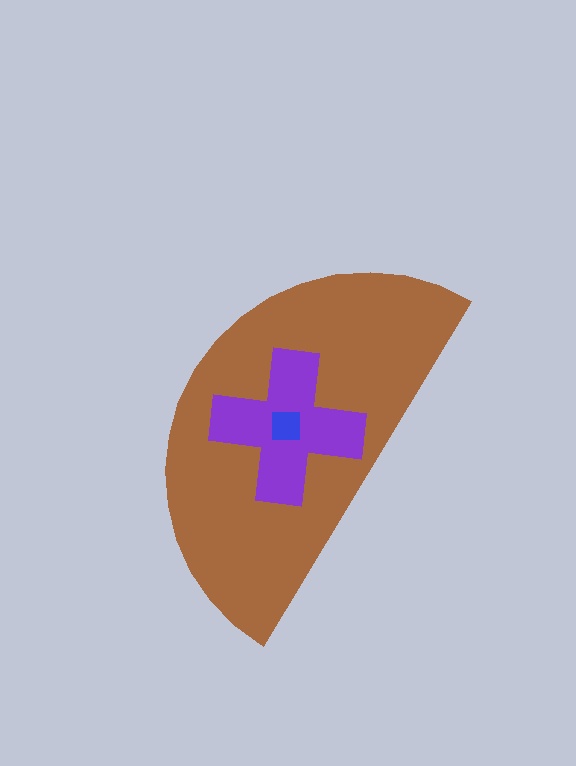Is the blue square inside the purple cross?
Yes.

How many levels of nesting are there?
3.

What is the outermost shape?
The brown semicircle.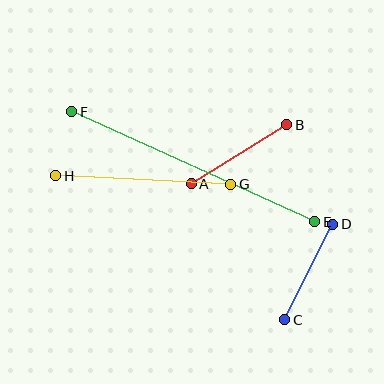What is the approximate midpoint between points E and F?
The midpoint is at approximately (193, 167) pixels.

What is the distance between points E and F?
The distance is approximately 267 pixels.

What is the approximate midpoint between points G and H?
The midpoint is at approximately (143, 180) pixels.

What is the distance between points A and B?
The distance is approximately 112 pixels.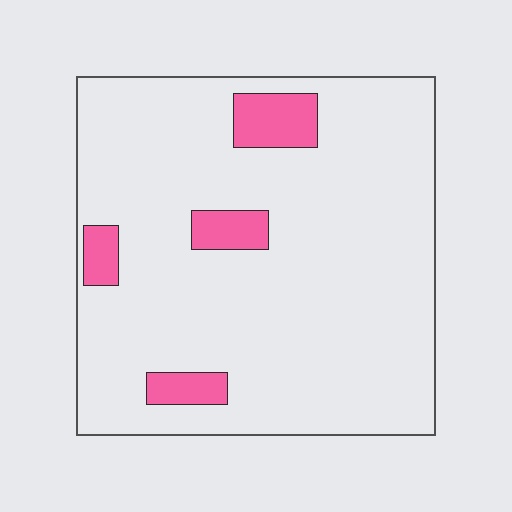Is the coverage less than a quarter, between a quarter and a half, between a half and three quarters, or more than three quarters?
Less than a quarter.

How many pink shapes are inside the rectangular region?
4.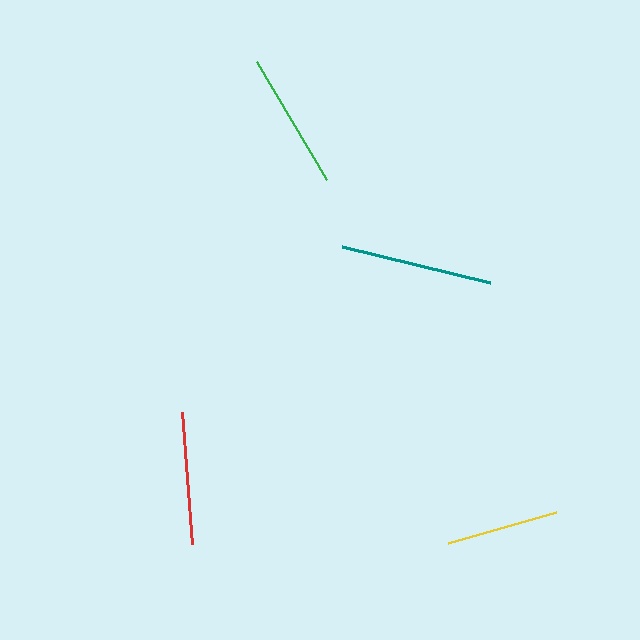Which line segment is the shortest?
The yellow line is the shortest at approximately 113 pixels.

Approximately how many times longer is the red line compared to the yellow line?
The red line is approximately 1.2 times the length of the yellow line.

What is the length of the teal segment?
The teal segment is approximately 153 pixels long.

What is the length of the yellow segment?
The yellow segment is approximately 113 pixels long.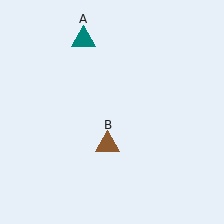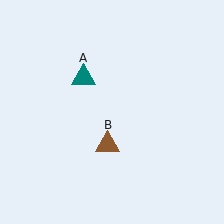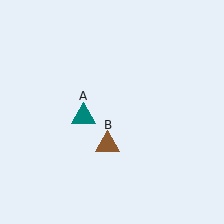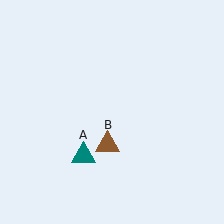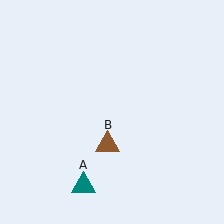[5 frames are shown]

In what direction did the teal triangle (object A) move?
The teal triangle (object A) moved down.